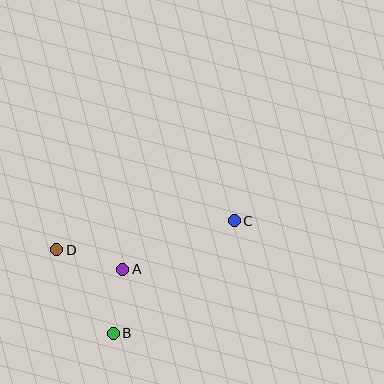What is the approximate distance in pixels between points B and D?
The distance between B and D is approximately 101 pixels.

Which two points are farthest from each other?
Points C and D are farthest from each other.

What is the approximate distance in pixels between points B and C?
The distance between B and C is approximately 165 pixels.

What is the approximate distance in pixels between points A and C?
The distance between A and C is approximately 121 pixels.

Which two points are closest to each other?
Points A and B are closest to each other.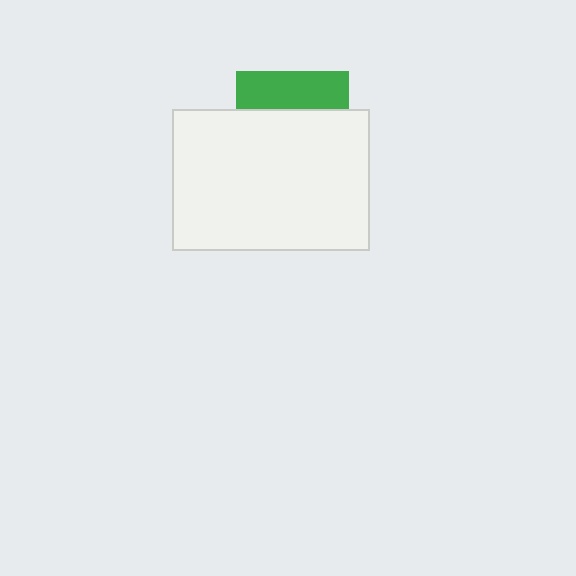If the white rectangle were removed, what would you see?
You would see the complete green square.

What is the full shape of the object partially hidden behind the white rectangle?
The partially hidden object is a green square.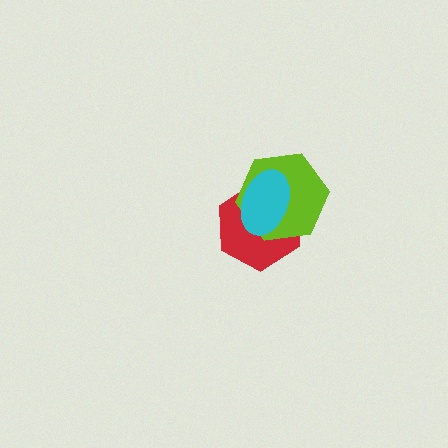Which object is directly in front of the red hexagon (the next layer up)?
The lime hexagon is directly in front of the red hexagon.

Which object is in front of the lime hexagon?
The cyan ellipse is in front of the lime hexagon.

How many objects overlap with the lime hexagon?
2 objects overlap with the lime hexagon.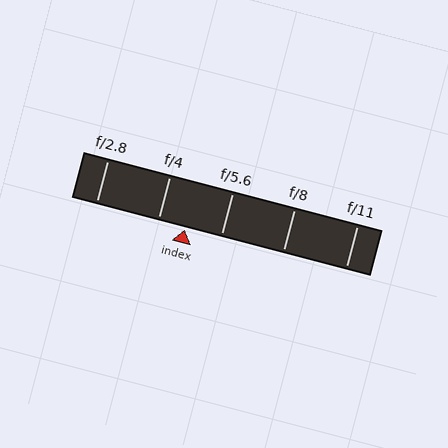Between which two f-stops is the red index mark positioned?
The index mark is between f/4 and f/5.6.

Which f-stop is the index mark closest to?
The index mark is closest to f/4.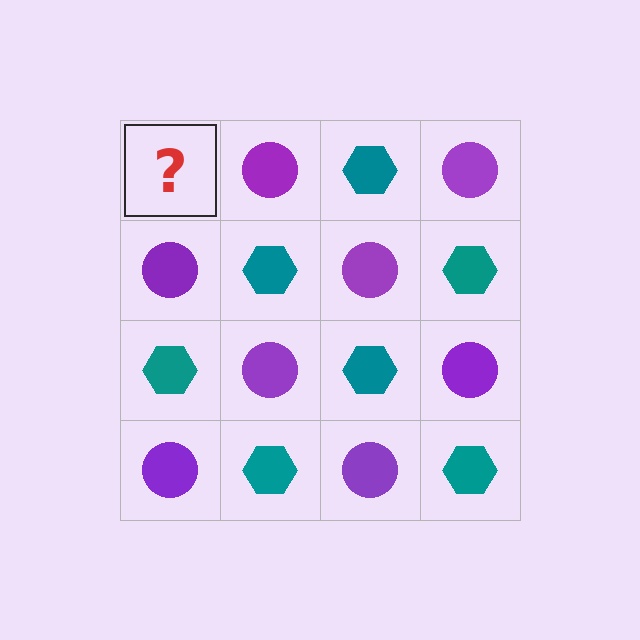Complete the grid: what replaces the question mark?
The question mark should be replaced with a teal hexagon.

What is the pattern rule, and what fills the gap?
The rule is that it alternates teal hexagon and purple circle in a checkerboard pattern. The gap should be filled with a teal hexagon.